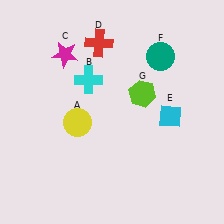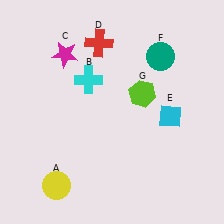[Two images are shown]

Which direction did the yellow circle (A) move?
The yellow circle (A) moved down.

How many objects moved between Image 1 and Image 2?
1 object moved between the two images.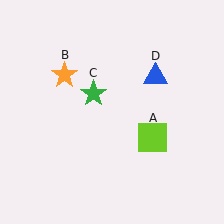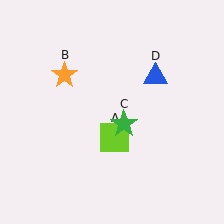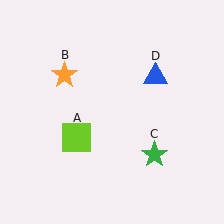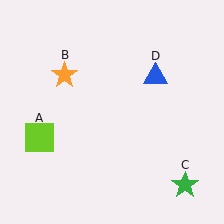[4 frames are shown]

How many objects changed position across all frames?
2 objects changed position: lime square (object A), green star (object C).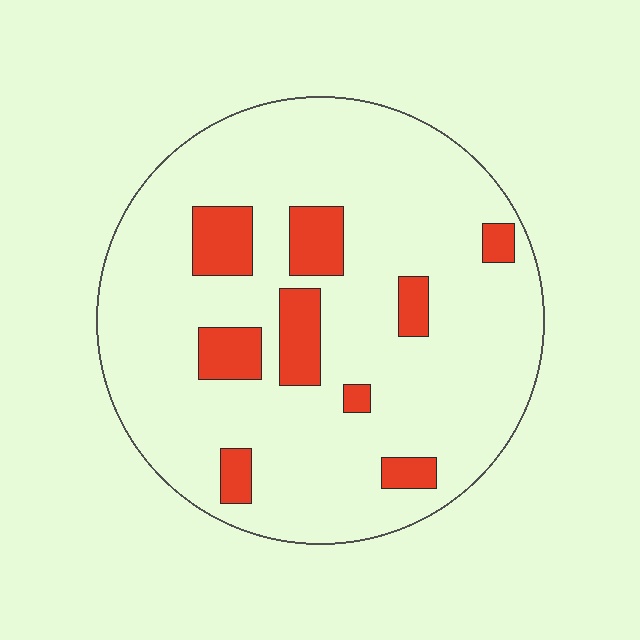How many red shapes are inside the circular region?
9.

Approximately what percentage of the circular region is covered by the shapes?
Approximately 15%.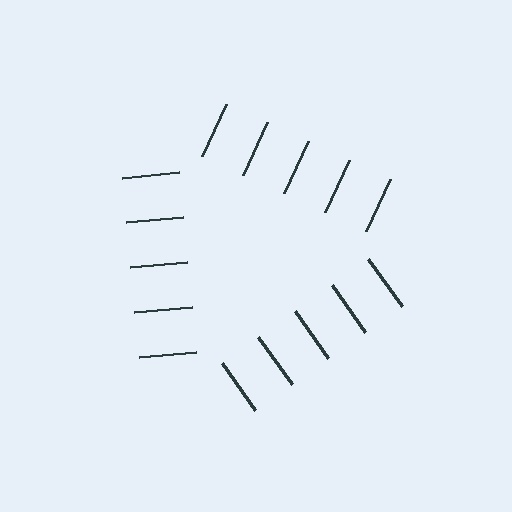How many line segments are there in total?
15 — 5 along each of the 3 edges.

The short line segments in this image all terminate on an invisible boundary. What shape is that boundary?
An illusory triangle — the line segments terminate on its edges but no continuous stroke is drawn.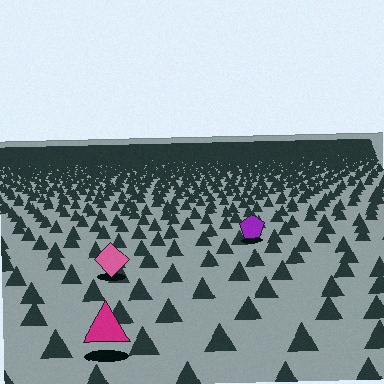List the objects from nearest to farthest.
From nearest to farthest: the magenta triangle, the pink diamond, the purple pentagon.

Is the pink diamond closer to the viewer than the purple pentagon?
Yes. The pink diamond is closer — you can tell from the texture gradient: the ground texture is coarser near it.